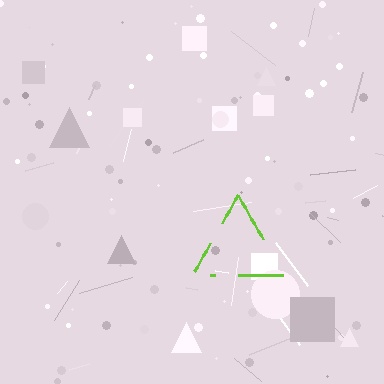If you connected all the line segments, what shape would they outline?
They would outline a triangle.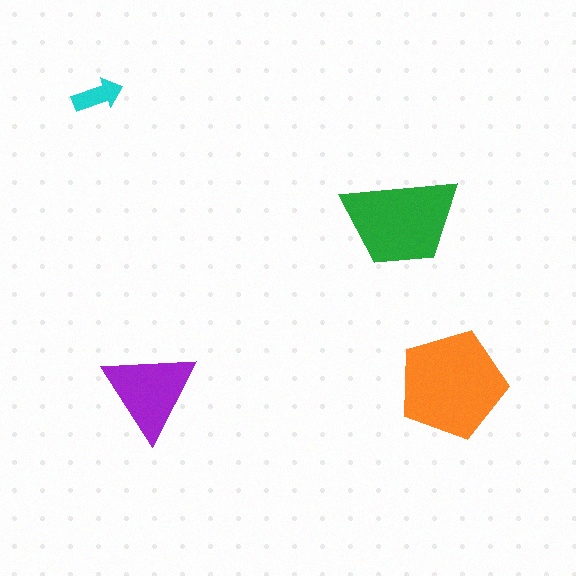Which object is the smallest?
The cyan arrow.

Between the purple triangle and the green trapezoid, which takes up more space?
The green trapezoid.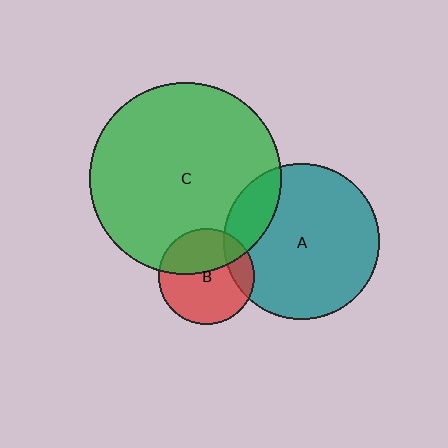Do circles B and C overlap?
Yes.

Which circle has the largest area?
Circle C (green).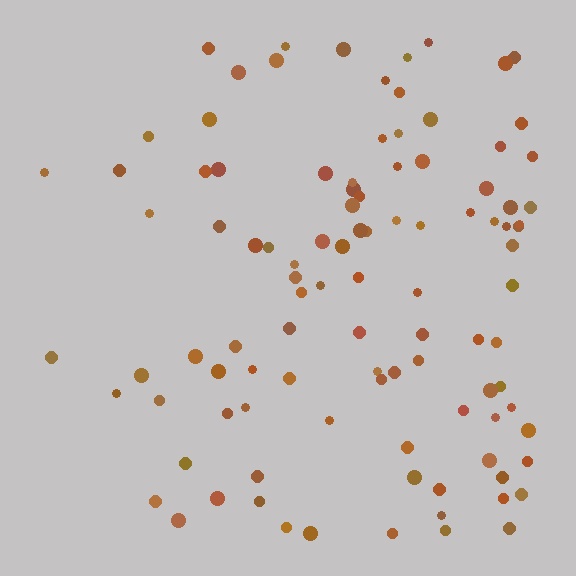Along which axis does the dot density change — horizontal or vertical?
Horizontal.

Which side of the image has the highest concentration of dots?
The right.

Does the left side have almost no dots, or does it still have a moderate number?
Still a moderate number, just noticeably fewer than the right.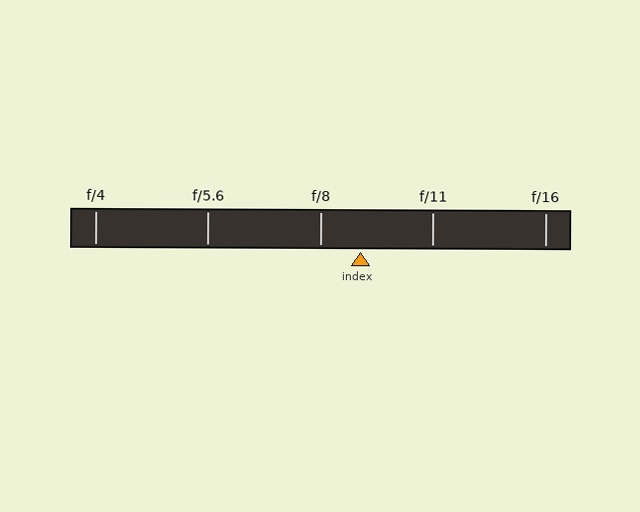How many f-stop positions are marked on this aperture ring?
There are 5 f-stop positions marked.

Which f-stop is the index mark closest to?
The index mark is closest to f/8.